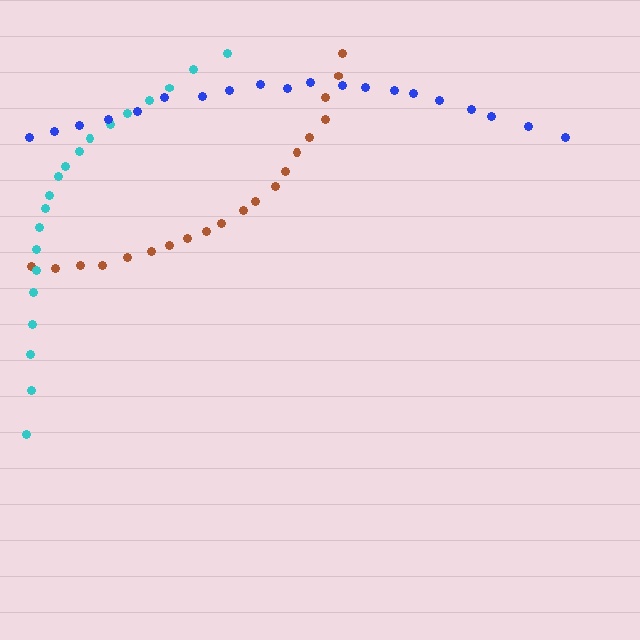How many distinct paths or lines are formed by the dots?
There are 3 distinct paths.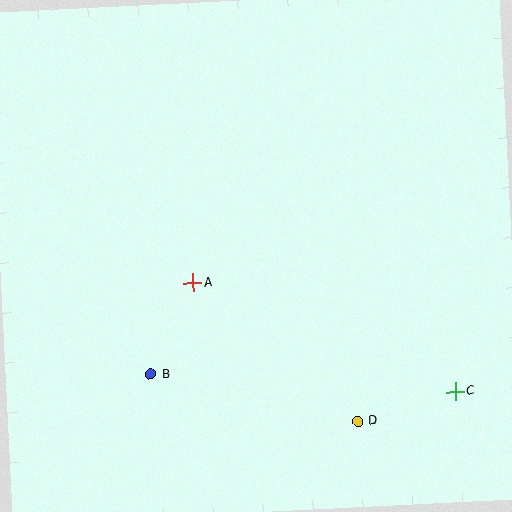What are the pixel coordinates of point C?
Point C is at (455, 391).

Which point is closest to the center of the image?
Point A at (193, 283) is closest to the center.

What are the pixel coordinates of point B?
Point B is at (151, 374).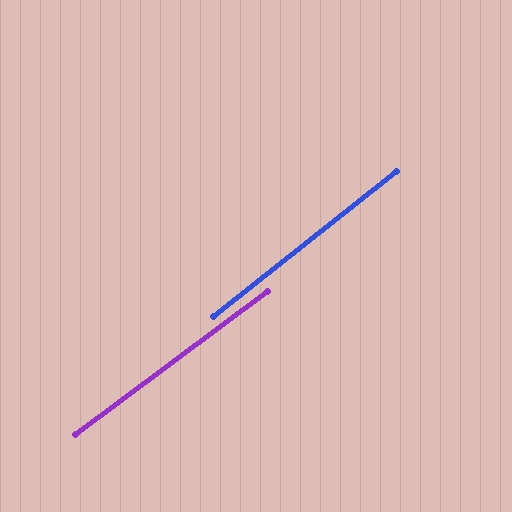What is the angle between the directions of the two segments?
Approximately 2 degrees.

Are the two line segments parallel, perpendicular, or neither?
Parallel — their directions differ by only 1.6°.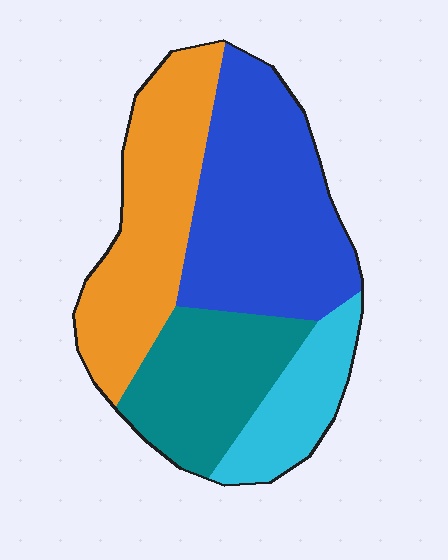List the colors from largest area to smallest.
From largest to smallest: blue, orange, teal, cyan.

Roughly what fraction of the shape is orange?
Orange covers 29% of the shape.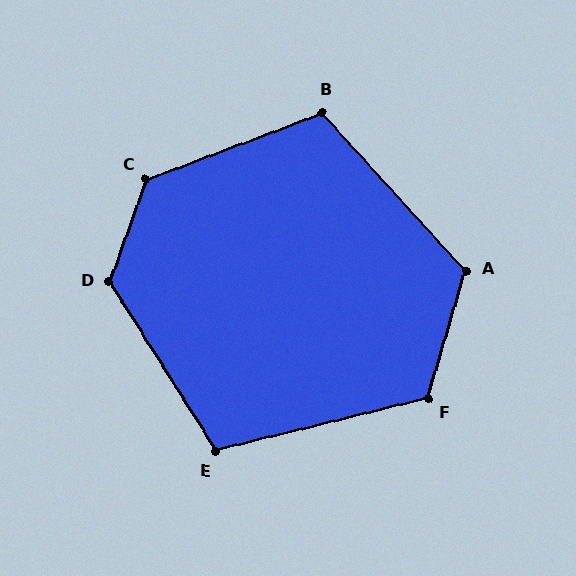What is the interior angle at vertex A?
Approximately 121 degrees (obtuse).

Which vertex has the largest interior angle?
C, at approximately 131 degrees.